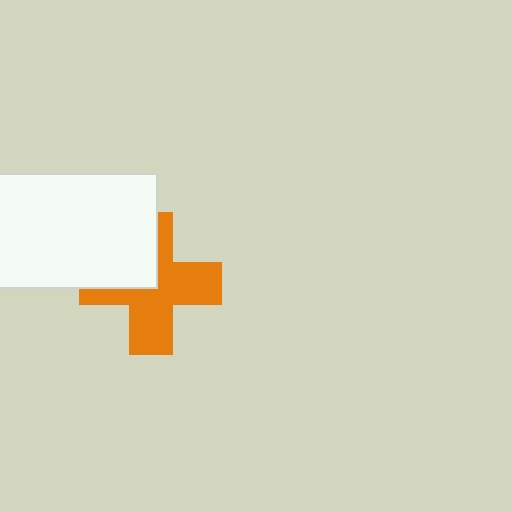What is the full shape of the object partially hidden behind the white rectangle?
The partially hidden object is an orange cross.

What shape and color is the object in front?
The object in front is a white rectangle.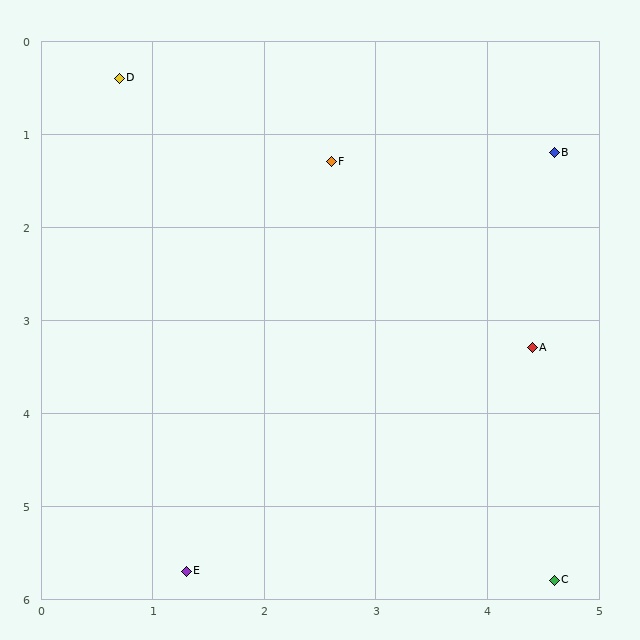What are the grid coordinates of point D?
Point D is at approximately (0.7, 0.4).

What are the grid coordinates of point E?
Point E is at approximately (1.3, 5.7).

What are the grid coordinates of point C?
Point C is at approximately (4.6, 5.8).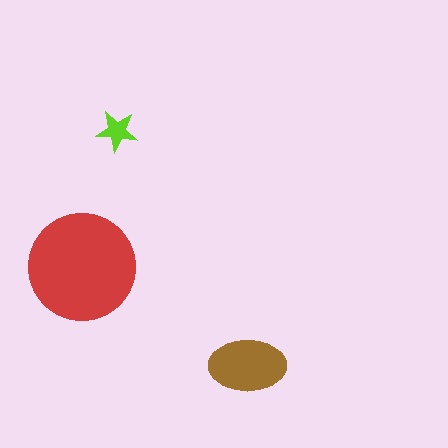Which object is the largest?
The red circle.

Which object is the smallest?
The lime star.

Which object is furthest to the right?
The brown ellipse is rightmost.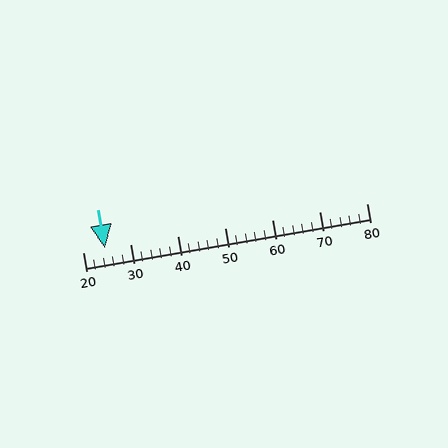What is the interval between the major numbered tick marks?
The major tick marks are spaced 10 units apart.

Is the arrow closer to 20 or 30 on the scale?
The arrow is closer to 20.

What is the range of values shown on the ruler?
The ruler shows values from 20 to 80.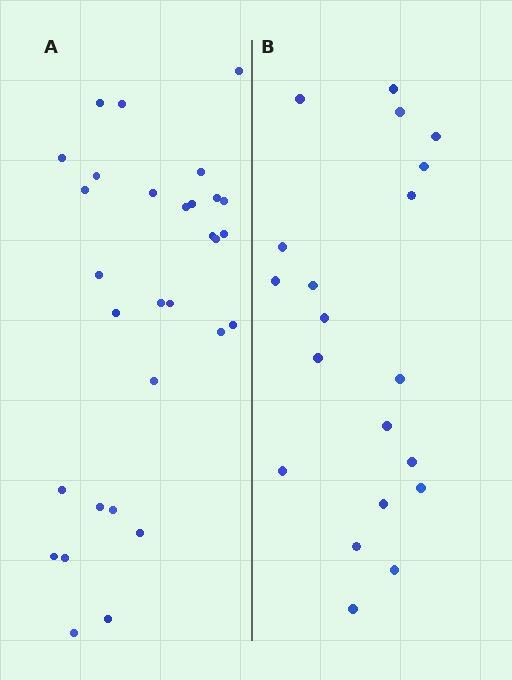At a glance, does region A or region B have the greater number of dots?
Region A (the left region) has more dots.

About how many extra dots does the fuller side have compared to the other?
Region A has roughly 10 or so more dots than region B.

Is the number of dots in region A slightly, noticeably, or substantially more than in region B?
Region A has substantially more. The ratio is roughly 1.5 to 1.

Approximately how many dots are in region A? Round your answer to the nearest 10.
About 30 dots.